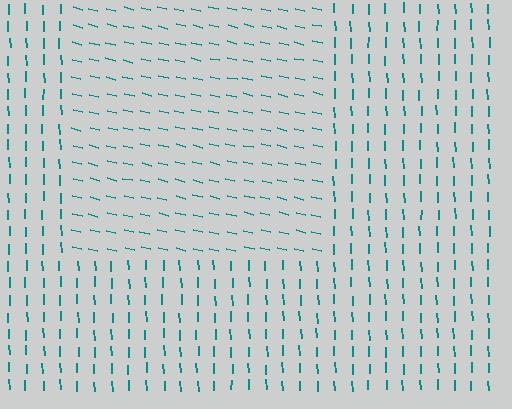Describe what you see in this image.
The image is filled with small teal line segments. A rectangle region in the image has lines oriented differently from the surrounding lines, creating a visible texture boundary.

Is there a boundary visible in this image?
Yes, there is a texture boundary formed by a change in line orientation.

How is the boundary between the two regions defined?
The boundary is defined purely by a change in line orientation (approximately 75 degrees difference). All lines are the same color and thickness.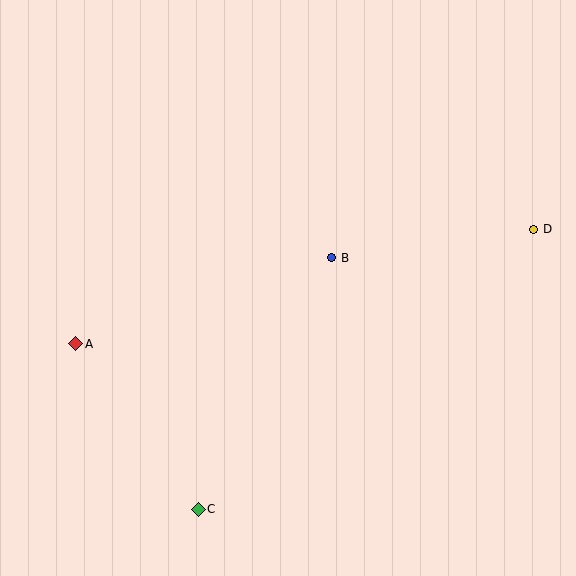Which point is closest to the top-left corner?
Point A is closest to the top-left corner.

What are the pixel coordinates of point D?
Point D is at (534, 229).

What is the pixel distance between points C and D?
The distance between C and D is 437 pixels.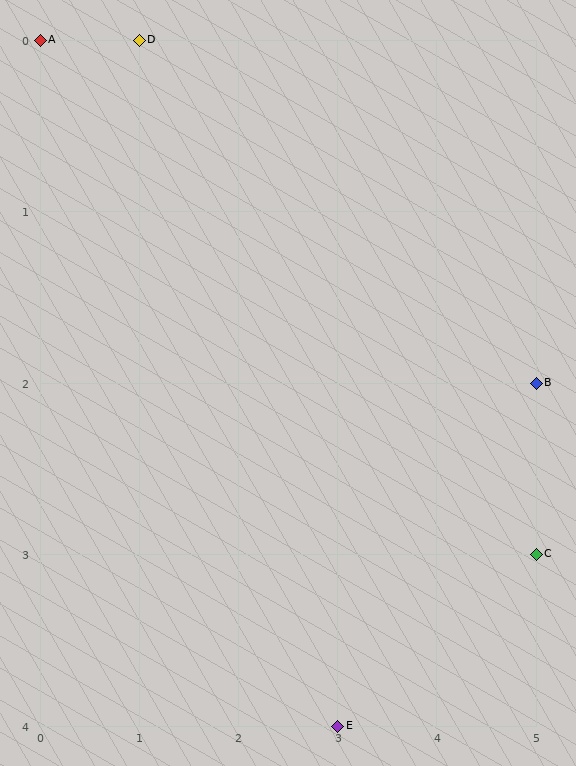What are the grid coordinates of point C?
Point C is at grid coordinates (5, 3).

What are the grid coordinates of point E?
Point E is at grid coordinates (3, 4).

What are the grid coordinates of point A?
Point A is at grid coordinates (0, 0).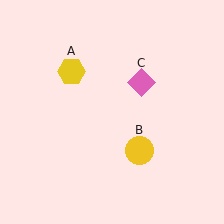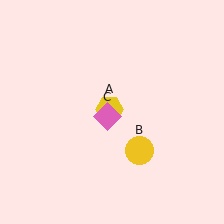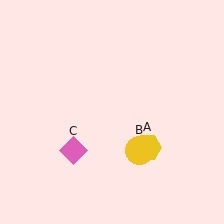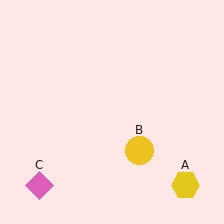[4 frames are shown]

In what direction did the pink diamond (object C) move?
The pink diamond (object C) moved down and to the left.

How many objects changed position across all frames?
2 objects changed position: yellow hexagon (object A), pink diamond (object C).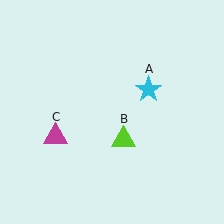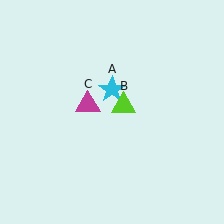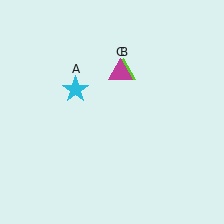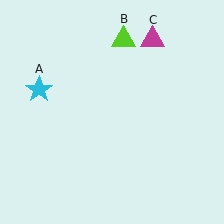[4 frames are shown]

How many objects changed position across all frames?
3 objects changed position: cyan star (object A), lime triangle (object B), magenta triangle (object C).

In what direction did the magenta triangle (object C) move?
The magenta triangle (object C) moved up and to the right.